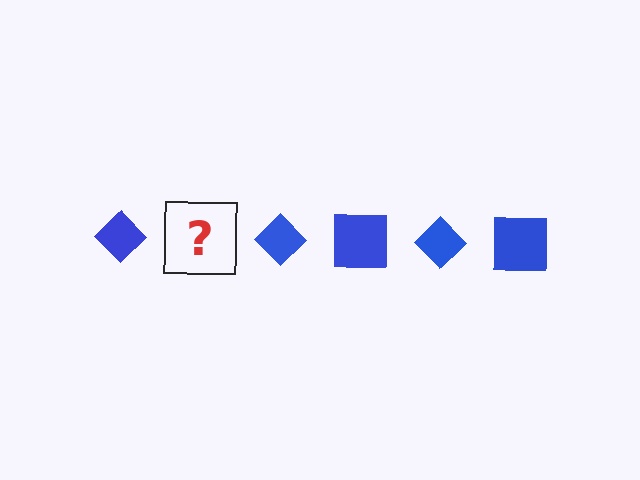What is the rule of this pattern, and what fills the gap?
The rule is that the pattern cycles through diamond, square shapes in blue. The gap should be filled with a blue square.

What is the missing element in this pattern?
The missing element is a blue square.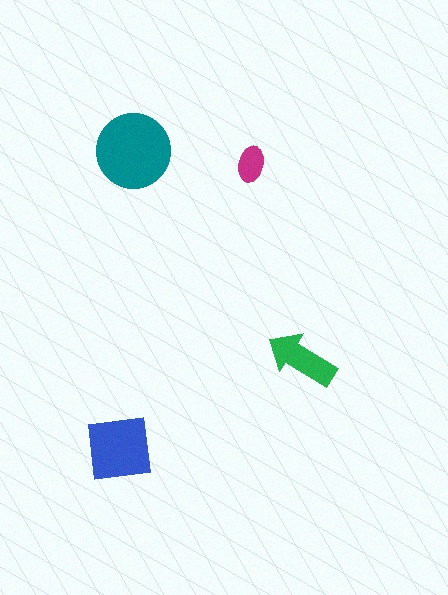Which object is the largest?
The teal circle.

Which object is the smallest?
The magenta ellipse.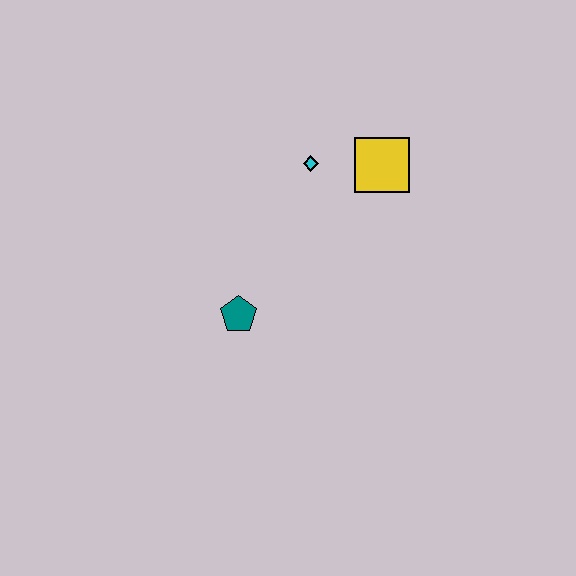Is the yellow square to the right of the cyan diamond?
Yes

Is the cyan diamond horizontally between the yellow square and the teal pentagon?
Yes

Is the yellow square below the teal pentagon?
No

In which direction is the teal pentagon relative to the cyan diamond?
The teal pentagon is below the cyan diamond.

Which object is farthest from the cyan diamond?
The teal pentagon is farthest from the cyan diamond.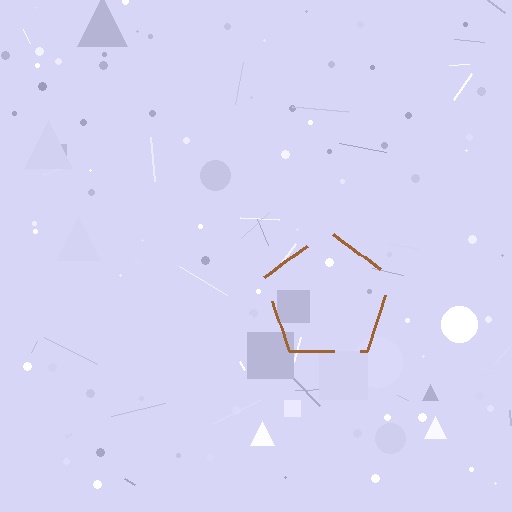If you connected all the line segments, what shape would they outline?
They would outline a pentagon.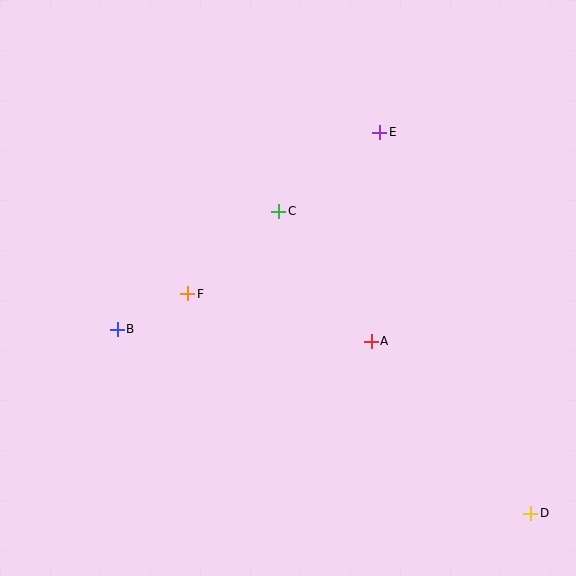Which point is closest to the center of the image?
Point C at (279, 211) is closest to the center.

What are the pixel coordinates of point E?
Point E is at (379, 132).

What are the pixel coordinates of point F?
Point F is at (188, 294).